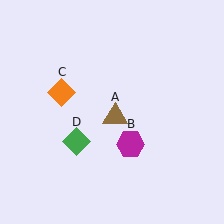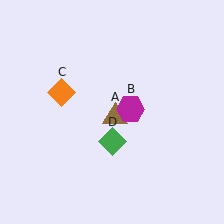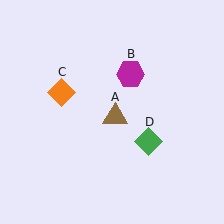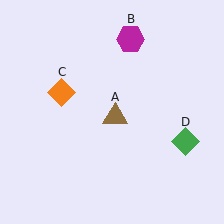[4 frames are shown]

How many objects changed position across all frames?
2 objects changed position: magenta hexagon (object B), green diamond (object D).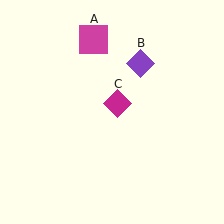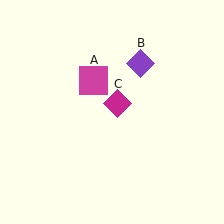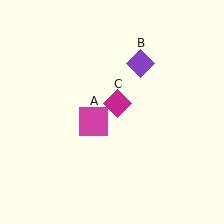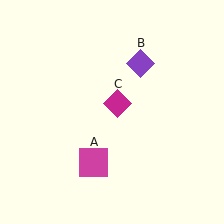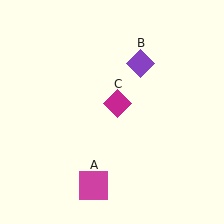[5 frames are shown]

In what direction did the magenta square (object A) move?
The magenta square (object A) moved down.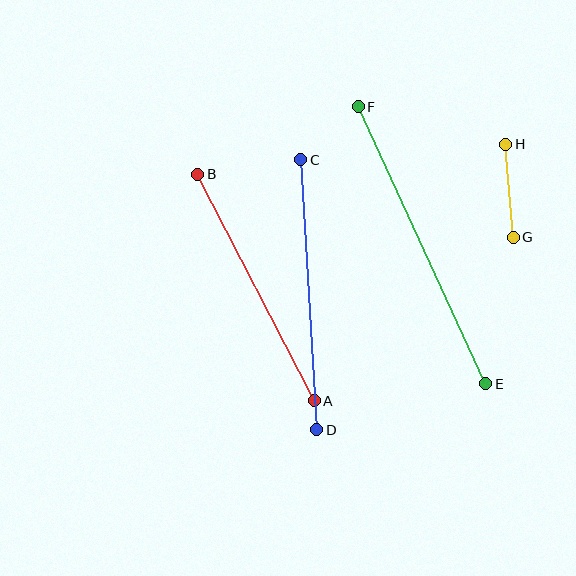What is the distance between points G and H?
The distance is approximately 93 pixels.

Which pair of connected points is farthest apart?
Points E and F are farthest apart.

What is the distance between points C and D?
The distance is approximately 271 pixels.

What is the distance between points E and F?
The distance is approximately 305 pixels.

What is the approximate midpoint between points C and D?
The midpoint is at approximately (309, 295) pixels.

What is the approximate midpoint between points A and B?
The midpoint is at approximately (256, 288) pixels.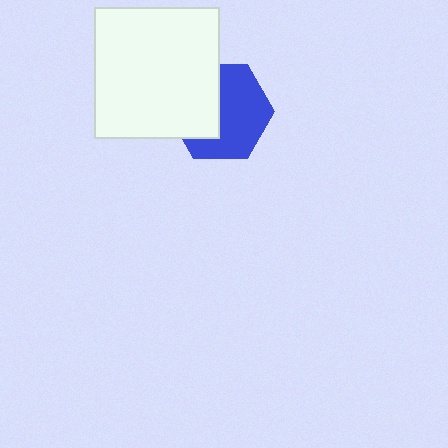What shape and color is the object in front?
The object in front is a white rectangle.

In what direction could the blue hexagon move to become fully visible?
The blue hexagon could move right. That would shift it out from behind the white rectangle entirely.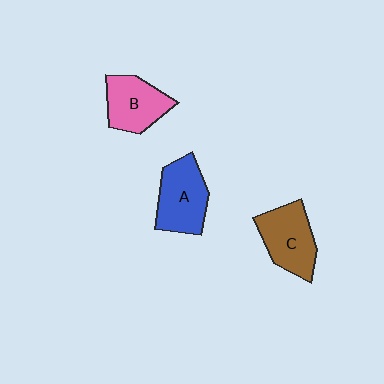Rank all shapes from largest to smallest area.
From largest to smallest: A (blue), C (brown), B (pink).